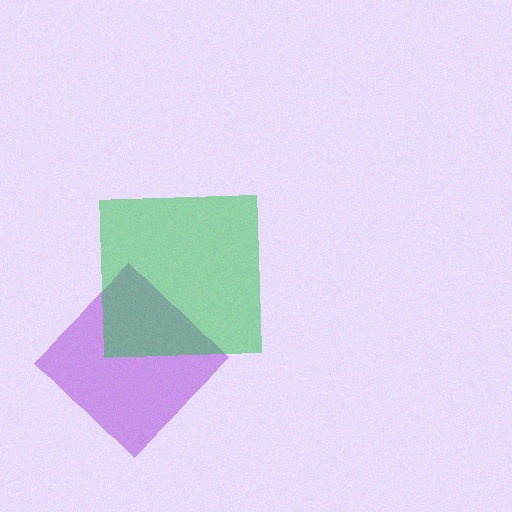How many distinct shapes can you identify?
There are 2 distinct shapes: a purple diamond, a green square.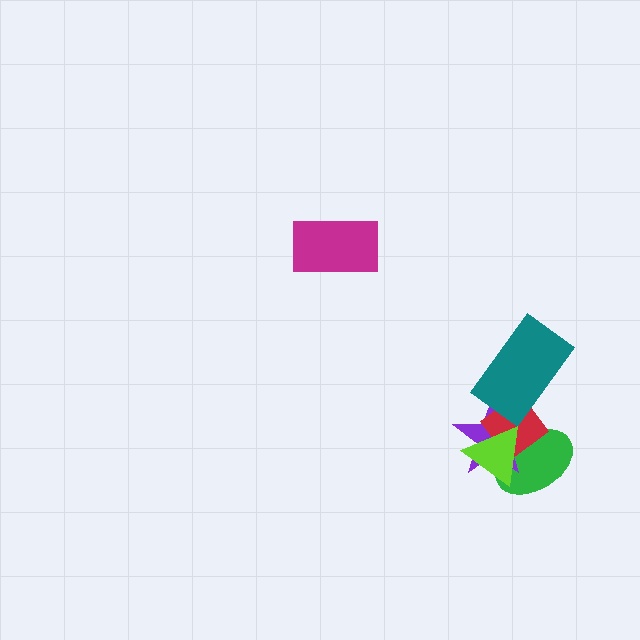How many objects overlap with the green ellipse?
3 objects overlap with the green ellipse.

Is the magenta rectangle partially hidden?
No, no other shape covers it.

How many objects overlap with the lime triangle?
3 objects overlap with the lime triangle.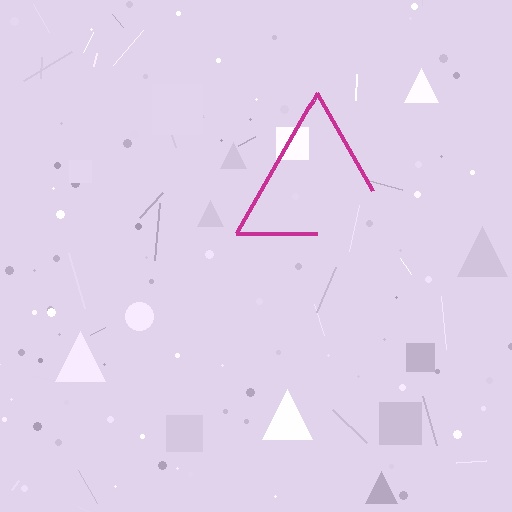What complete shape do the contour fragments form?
The contour fragments form a triangle.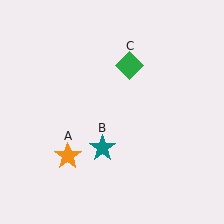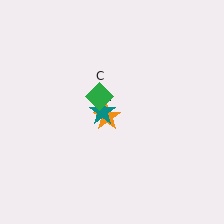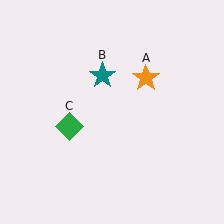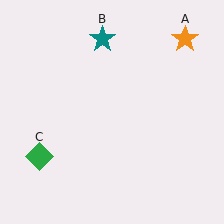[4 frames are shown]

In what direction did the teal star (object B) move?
The teal star (object B) moved up.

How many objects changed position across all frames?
3 objects changed position: orange star (object A), teal star (object B), green diamond (object C).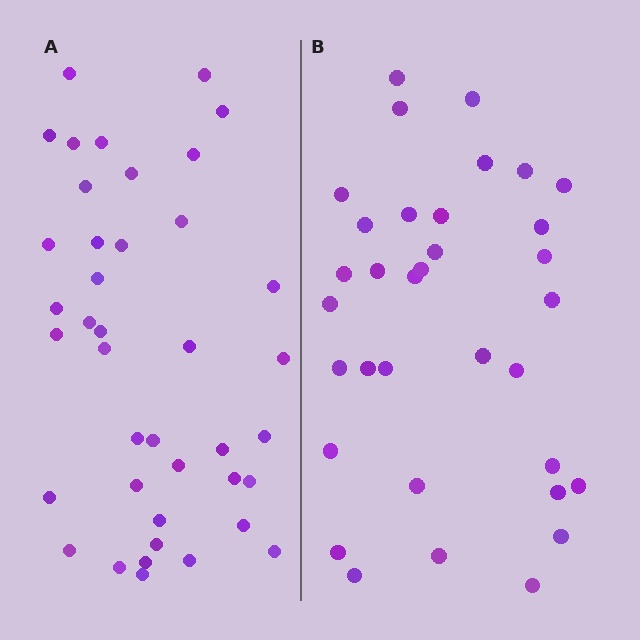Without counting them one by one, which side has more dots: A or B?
Region A (the left region) has more dots.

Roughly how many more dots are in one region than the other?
Region A has about 6 more dots than region B.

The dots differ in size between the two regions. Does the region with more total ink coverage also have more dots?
No. Region B has more total ink coverage because its dots are larger, but region A actually contains more individual dots. Total area can be misleading — the number of items is what matters here.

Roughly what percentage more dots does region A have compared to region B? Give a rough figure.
About 20% more.